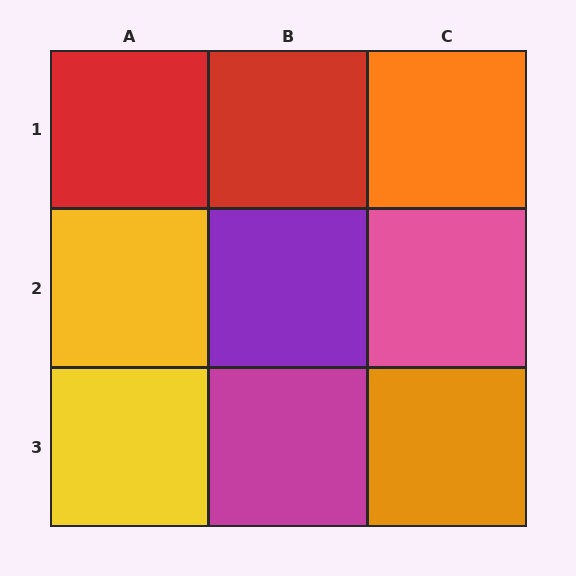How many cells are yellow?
2 cells are yellow.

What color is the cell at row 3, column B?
Magenta.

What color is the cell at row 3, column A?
Yellow.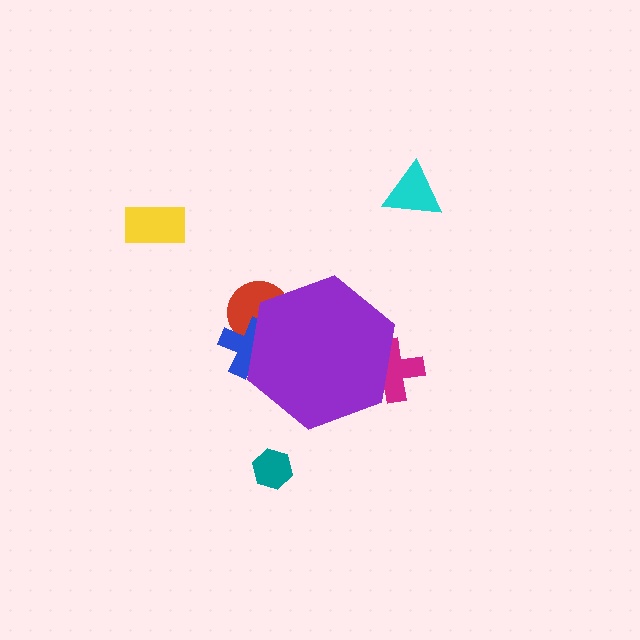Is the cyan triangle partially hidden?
No, the cyan triangle is fully visible.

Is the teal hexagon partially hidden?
No, the teal hexagon is fully visible.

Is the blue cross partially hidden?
Yes, the blue cross is partially hidden behind the purple hexagon.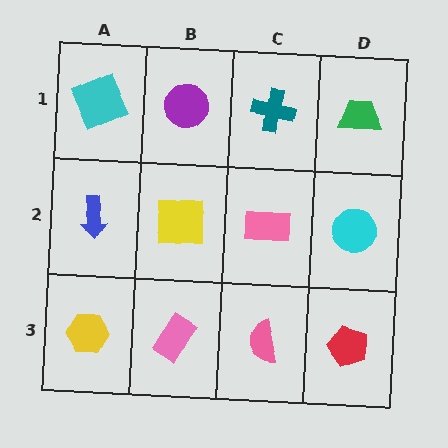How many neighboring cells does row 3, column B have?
3.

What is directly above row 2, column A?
A cyan square.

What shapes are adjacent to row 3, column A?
A blue arrow (row 2, column A), a pink rectangle (row 3, column B).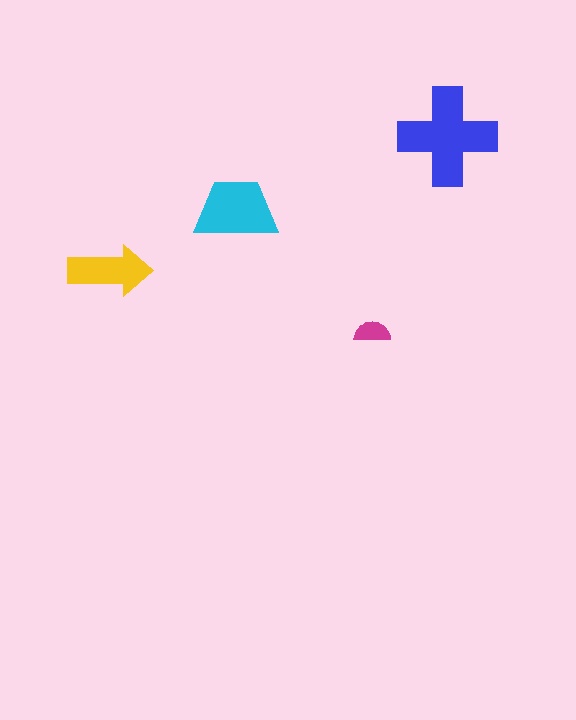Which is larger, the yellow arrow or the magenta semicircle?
The yellow arrow.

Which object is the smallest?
The magenta semicircle.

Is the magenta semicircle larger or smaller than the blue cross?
Smaller.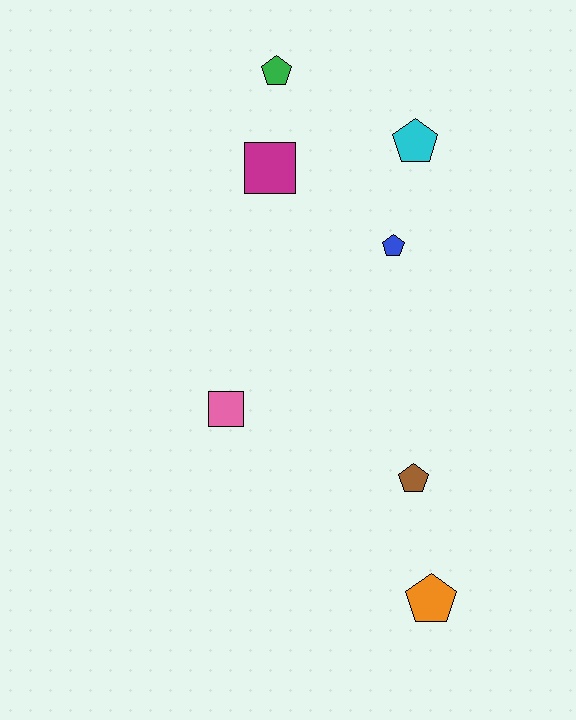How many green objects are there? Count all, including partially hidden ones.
There is 1 green object.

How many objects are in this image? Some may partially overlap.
There are 7 objects.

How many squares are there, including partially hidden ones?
There are 2 squares.